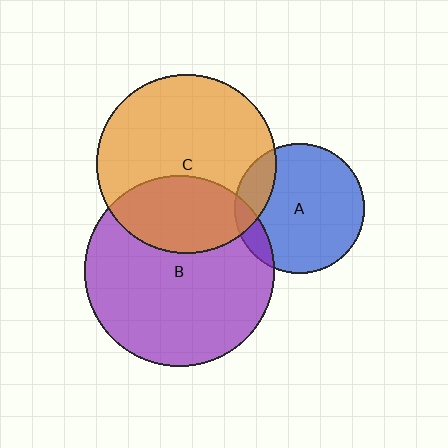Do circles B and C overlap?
Yes.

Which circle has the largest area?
Circle B (purple).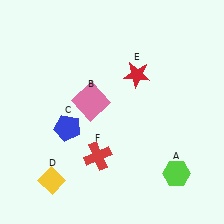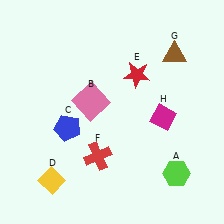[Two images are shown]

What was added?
A brown triangle (G), a magenta diamond (H) were added in Image 2.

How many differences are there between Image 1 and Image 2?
There are 2 differences between the two images.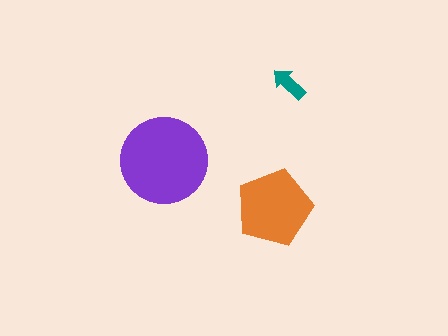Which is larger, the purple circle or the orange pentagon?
The purple circle.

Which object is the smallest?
The teal arrow.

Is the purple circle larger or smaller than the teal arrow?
Larger.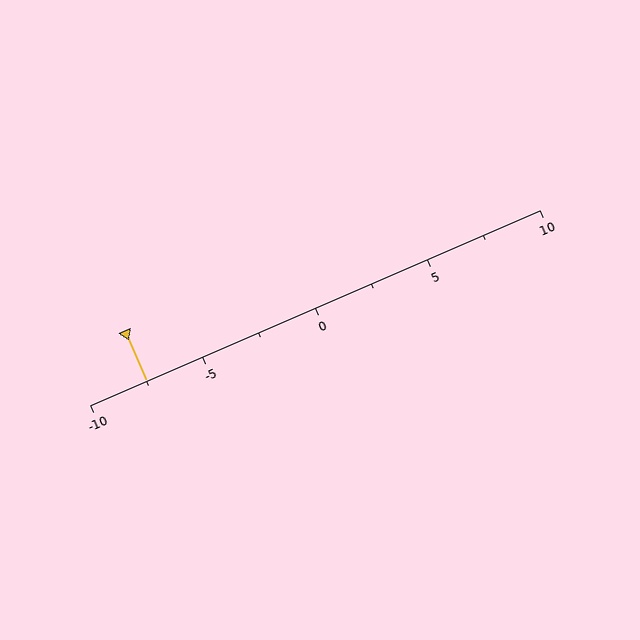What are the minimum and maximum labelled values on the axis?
The axis runs from -10 to 10.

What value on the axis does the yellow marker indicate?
The marker indicates approximately -7.5.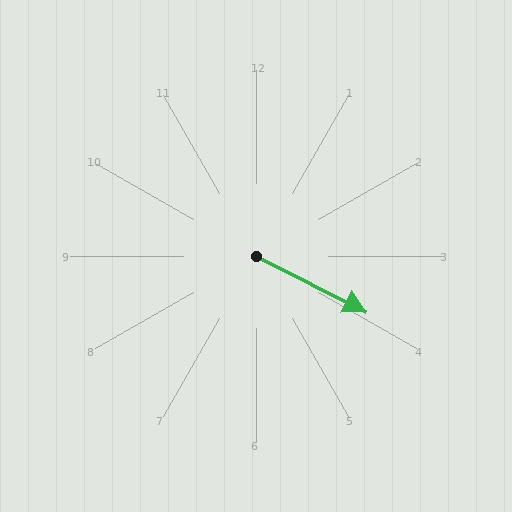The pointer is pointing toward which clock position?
Roughly 4 o'clock.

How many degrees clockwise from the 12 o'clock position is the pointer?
Approximately 117 degrees.